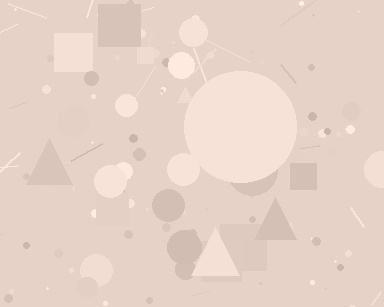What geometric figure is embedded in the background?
A circle is embedded in the background.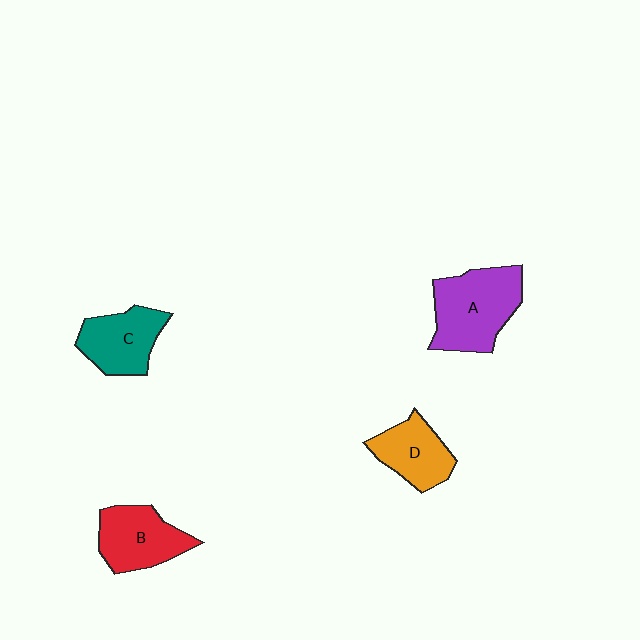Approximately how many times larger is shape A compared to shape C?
Approximately 1.4 times.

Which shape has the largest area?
Shape A (purple).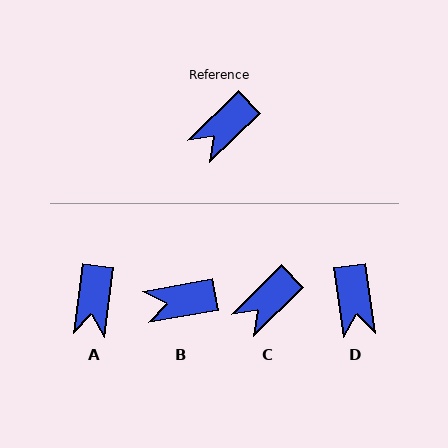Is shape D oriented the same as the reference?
No, it is off by about 54 degrees.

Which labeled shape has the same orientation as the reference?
C.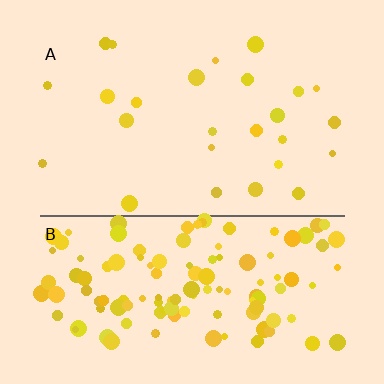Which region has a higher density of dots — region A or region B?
B (the bottom).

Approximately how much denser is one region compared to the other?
Approximately 5.1× — region B over region A.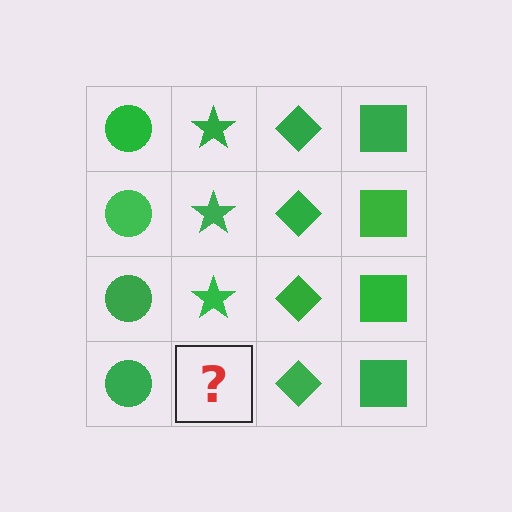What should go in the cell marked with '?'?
The missing cell should contain a green star.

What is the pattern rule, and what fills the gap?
The rule is that each column has a consistent shape. The gap should be filled with a green star.